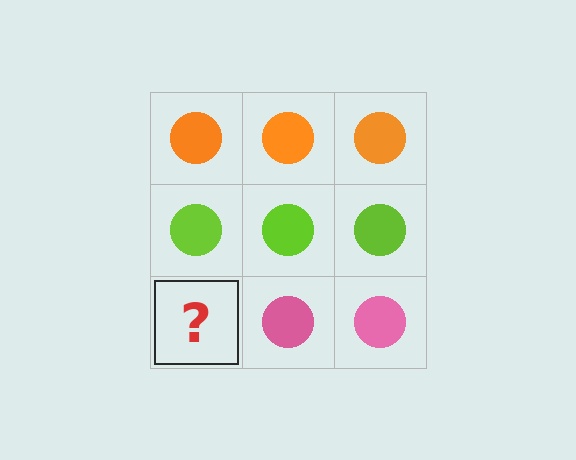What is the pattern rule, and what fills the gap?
The rule is that each row has a consistent color. The gap should be filled with a pink circle.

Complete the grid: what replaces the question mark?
The question mark should be replaced with a pink circle.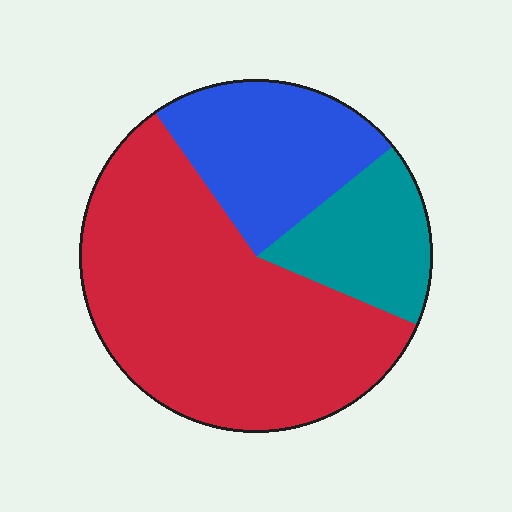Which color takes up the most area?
Red, at roughly 60%.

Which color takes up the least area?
Teal, at roughly 15%.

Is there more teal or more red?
Red.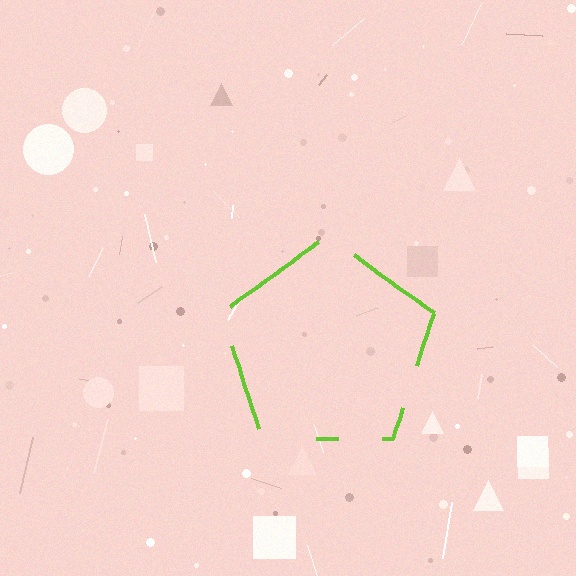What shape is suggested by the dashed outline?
The dashed outline suggests a pentagon.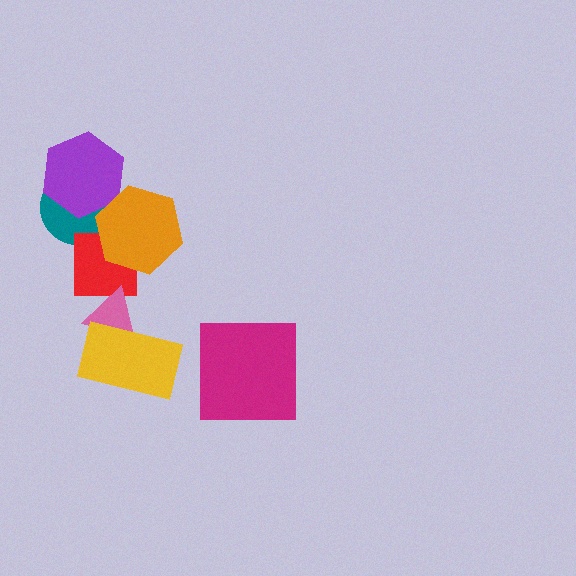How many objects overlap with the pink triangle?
2 objects overlap with the pink triangle.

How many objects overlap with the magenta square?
0 objects overlap with the magenta square.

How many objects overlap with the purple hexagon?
2 objects overlap with the purple hexagon.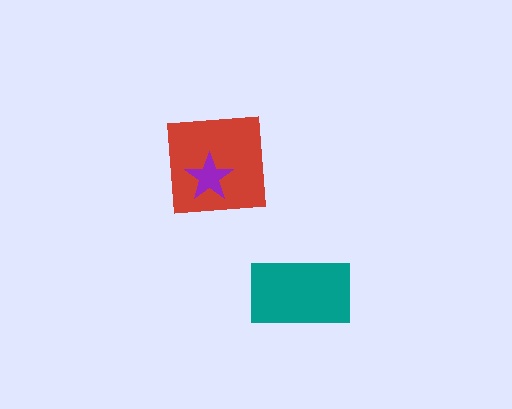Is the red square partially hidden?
Yes, it is partially covered by another shape.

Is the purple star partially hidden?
No, no other shape covers it.